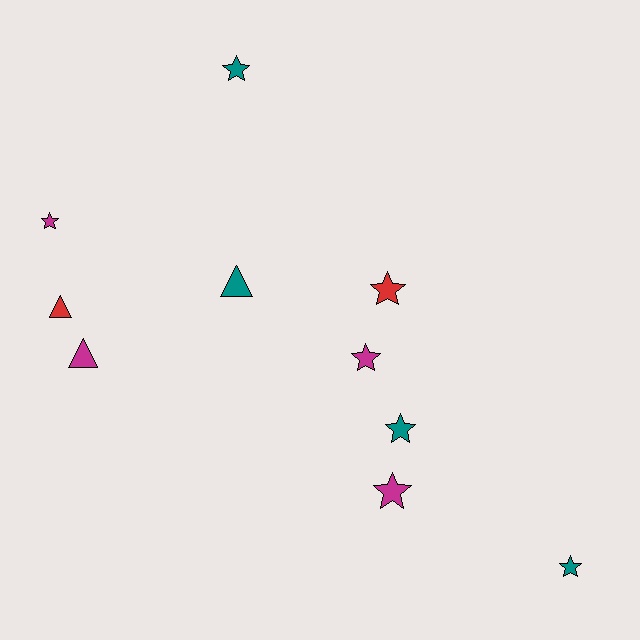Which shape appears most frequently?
Star, with 7 objects.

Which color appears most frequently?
Teal, with 4 objects.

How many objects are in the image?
There are 10 objects.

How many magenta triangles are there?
There is 1 magenta triangle.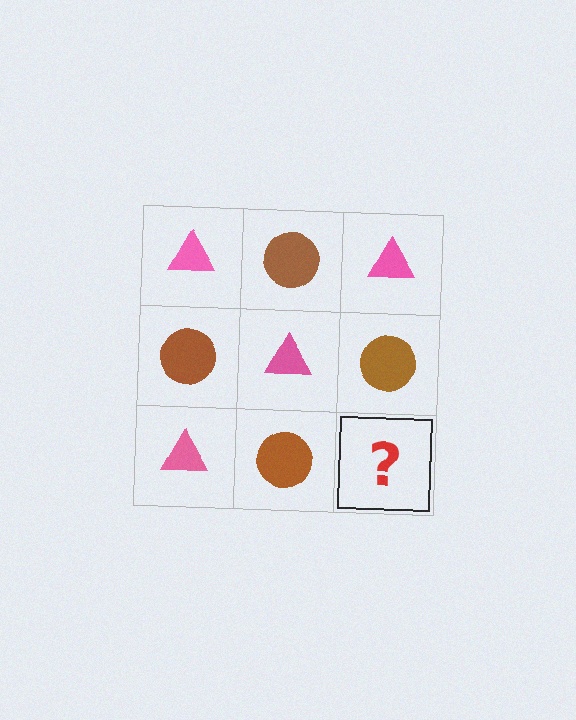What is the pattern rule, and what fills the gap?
The rule is that it alternates pink triangle and brown circle in a checkerboard pattern. The gap should be filled with a pink triangle.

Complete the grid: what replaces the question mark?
The question mark should be replaced with a pink triangle.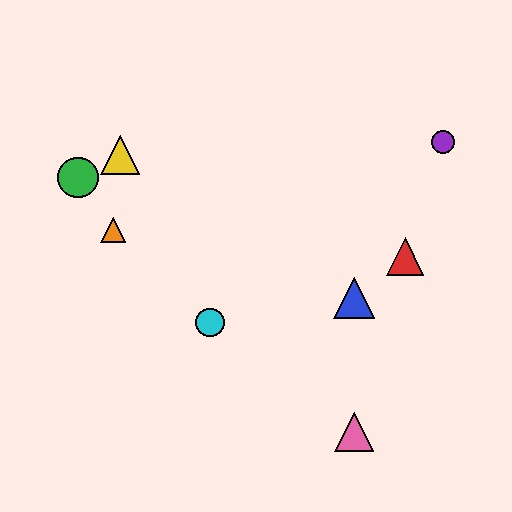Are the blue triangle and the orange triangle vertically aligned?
No, the blue triangle is at x≈354 and the orange triangle is at x≈113.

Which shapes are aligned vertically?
The blue triangle, the pink triangle are aligned vertically.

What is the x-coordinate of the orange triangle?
The orange triangle is at x≈113.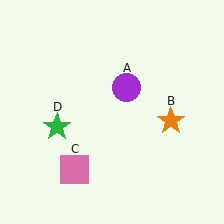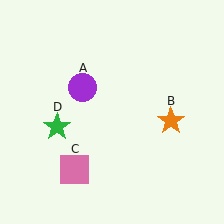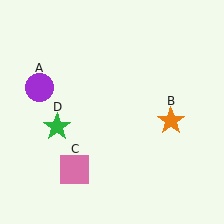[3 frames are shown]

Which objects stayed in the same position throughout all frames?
Orange star (object B) and pink square (object C) and green star (object D) remained stationary.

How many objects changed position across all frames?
1 object changed position: purple circle (object A).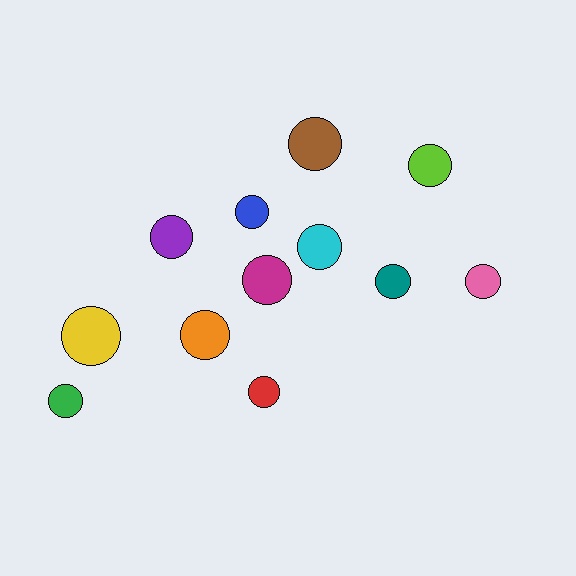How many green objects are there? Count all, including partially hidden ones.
There is 1 green object.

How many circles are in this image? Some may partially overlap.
There are 12 circles.